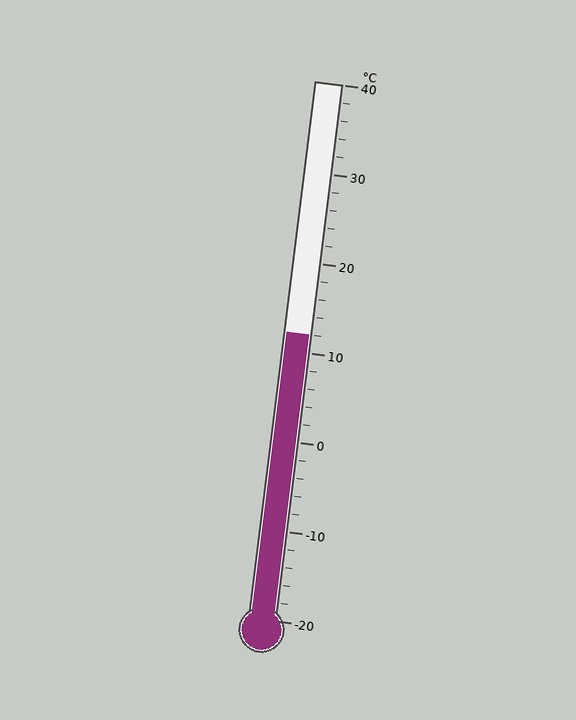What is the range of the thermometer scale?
The thermometer scale ranges from -20°C to 40°C.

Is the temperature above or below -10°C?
The temperature is above -10°C.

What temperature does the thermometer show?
The thermometer shows approximately 12°C.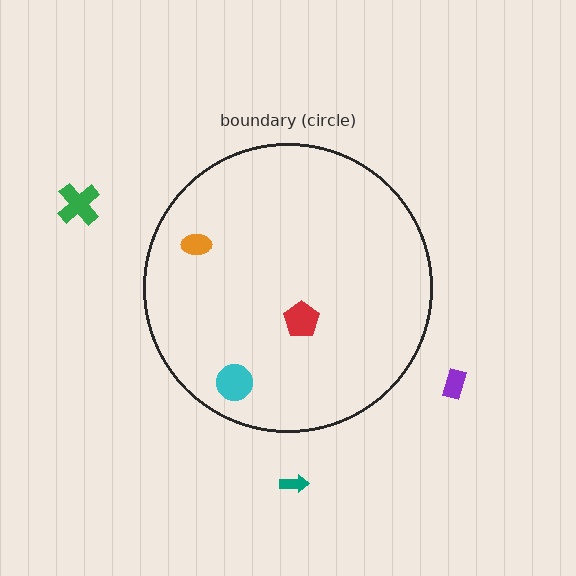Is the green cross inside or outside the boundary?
Outside.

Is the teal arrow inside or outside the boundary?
Outside.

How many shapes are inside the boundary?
3 inside, 3 outside.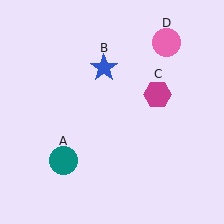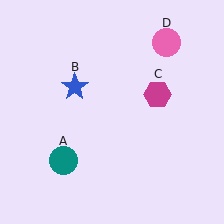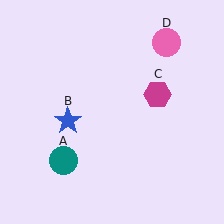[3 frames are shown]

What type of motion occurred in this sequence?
The blue star (object B) rotated counterclockwise around the center of the scene.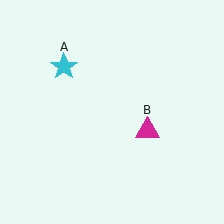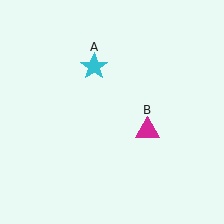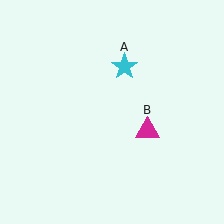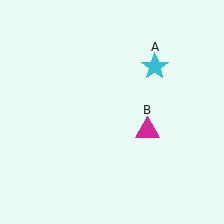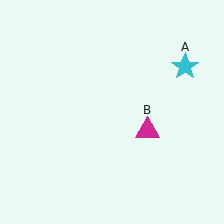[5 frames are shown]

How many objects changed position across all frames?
1 object changed position: cyan star (object A).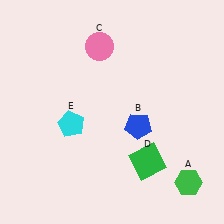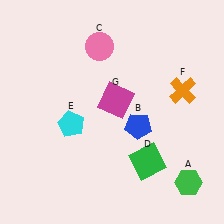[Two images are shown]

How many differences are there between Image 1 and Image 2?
There are 2 differences between the two images.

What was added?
An orange cross (F), a magenta square (G) were added in Image 2.